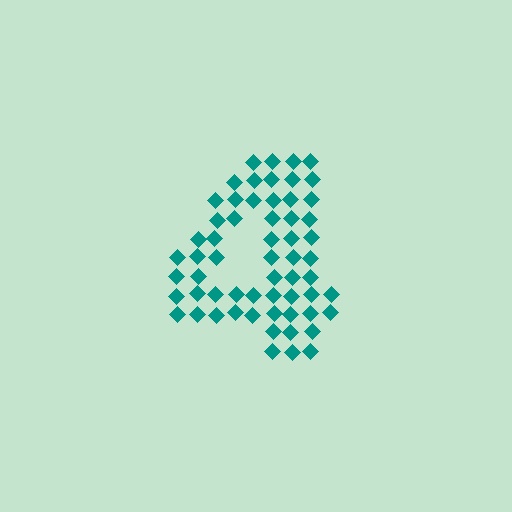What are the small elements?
The small elements are diamonds.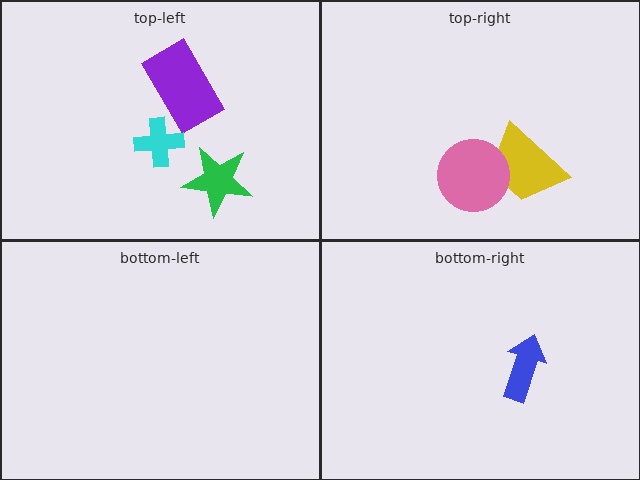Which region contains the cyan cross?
The top-left region.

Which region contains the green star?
The top-left region.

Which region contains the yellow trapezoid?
The top-right region.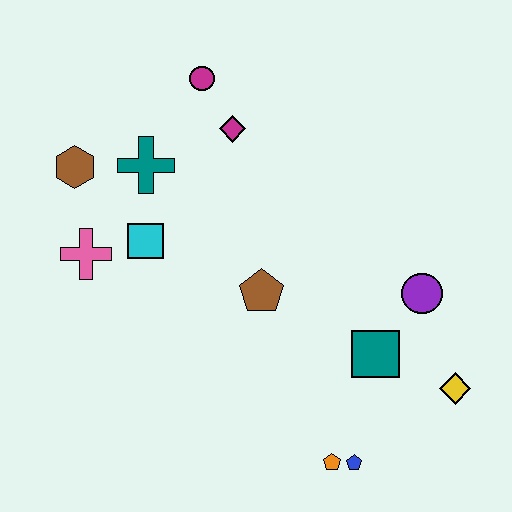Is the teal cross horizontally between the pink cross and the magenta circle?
Yes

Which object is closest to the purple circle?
The teal square is closest to the purple circle.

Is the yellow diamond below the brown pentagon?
Yes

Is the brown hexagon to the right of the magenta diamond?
No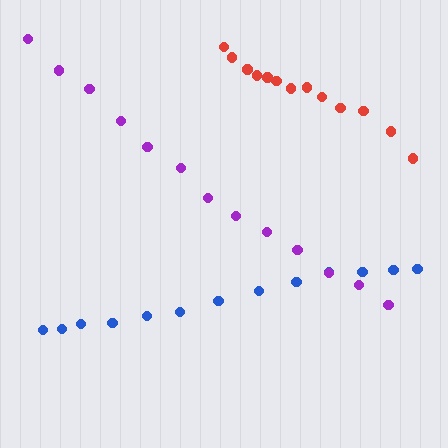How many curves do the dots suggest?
There are 3 distinct paths.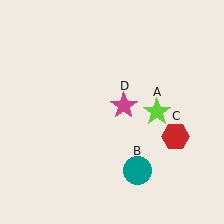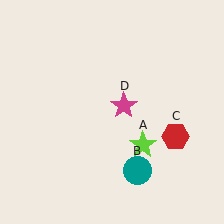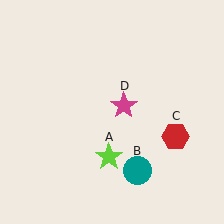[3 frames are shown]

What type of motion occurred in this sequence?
The lime star (object A) rotated clockwise around the center of the scene.